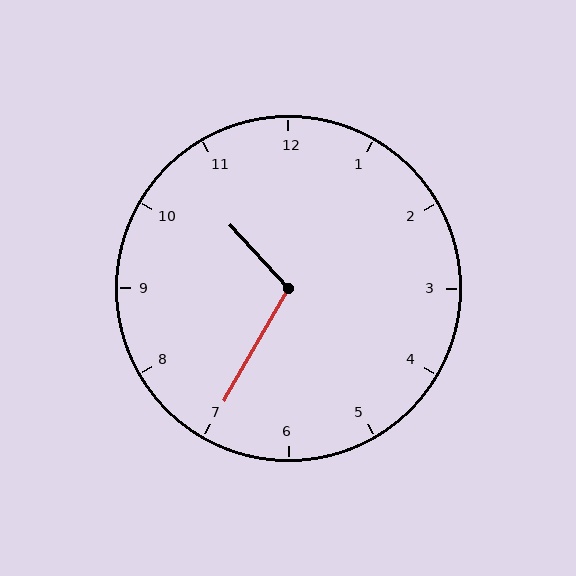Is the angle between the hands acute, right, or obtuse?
It is obtuse.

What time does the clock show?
10:35.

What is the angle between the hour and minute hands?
Approximately 108 degrees.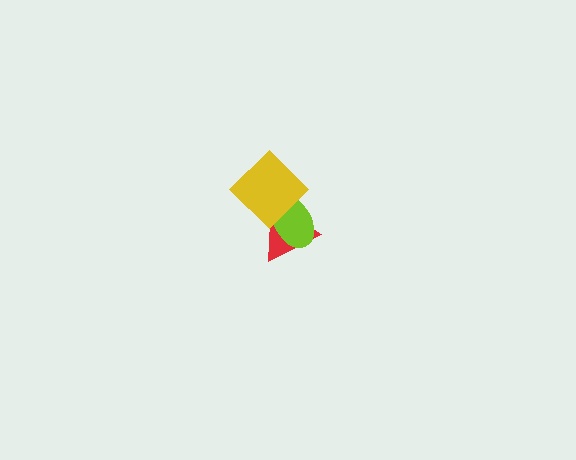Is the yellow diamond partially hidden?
No, no other shape covers it.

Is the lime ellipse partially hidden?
Yes, it is partially covered by another shape.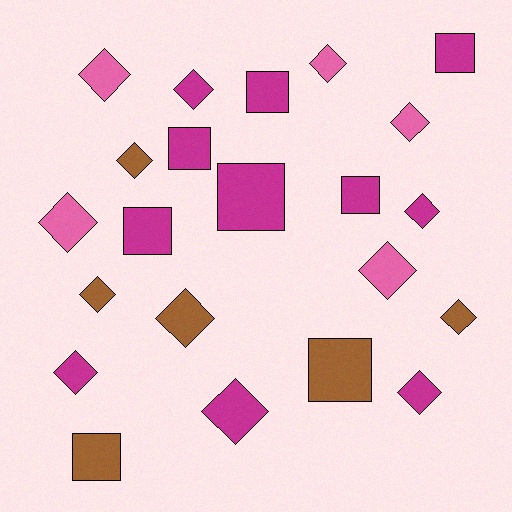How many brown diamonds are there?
There are 4 brown diamonds.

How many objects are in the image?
There are 22 objects.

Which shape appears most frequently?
Diamond, with 14 objects.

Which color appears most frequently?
Magenta, with 11 objects.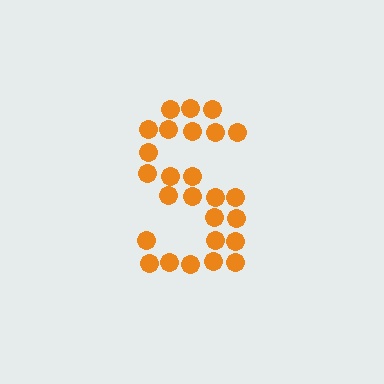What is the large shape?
The large shape is the letter S.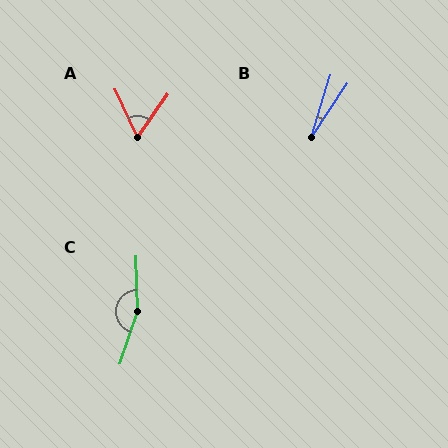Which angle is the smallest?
B, at approximately 16 degrees.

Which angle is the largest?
C, at approximately 160 degrees.